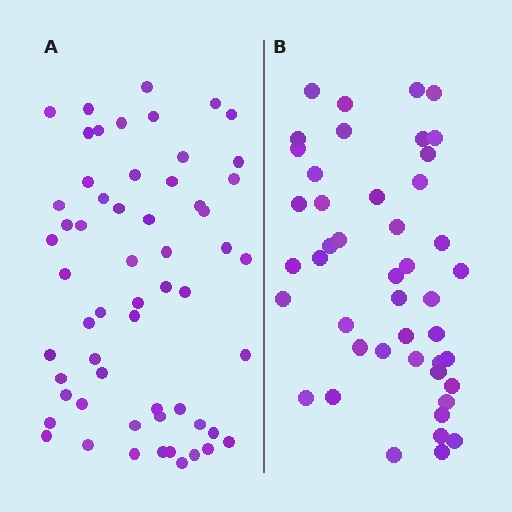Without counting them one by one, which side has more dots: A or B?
Region A (the left region) has more dots.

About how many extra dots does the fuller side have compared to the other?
Region A has approximately 15 more dots than region B.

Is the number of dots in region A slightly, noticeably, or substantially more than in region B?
Region A has noticeably more, but not dramatically so. The ratio is roughly 1.3 to 1.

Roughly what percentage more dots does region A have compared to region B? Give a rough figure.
About 30% more.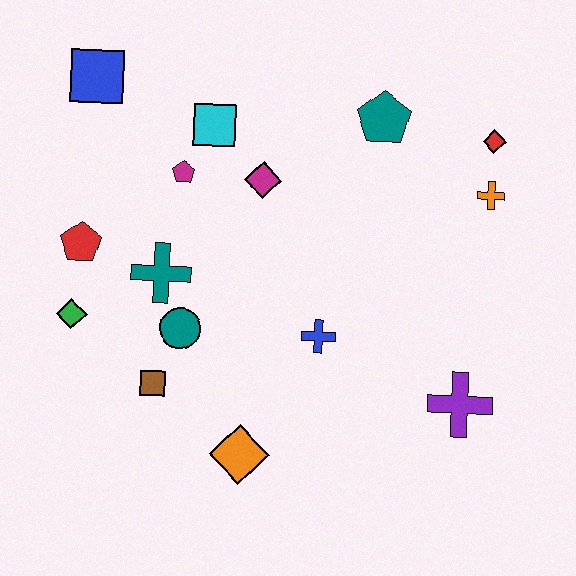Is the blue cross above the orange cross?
No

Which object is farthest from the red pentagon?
The red diamond is farthest from the red pentagon.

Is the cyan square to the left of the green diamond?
No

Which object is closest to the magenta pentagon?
The cyan square is closest to the magenta pentagon.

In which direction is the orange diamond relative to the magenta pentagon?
The orange diamond is below the magenta pentagon.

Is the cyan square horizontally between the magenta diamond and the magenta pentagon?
Yes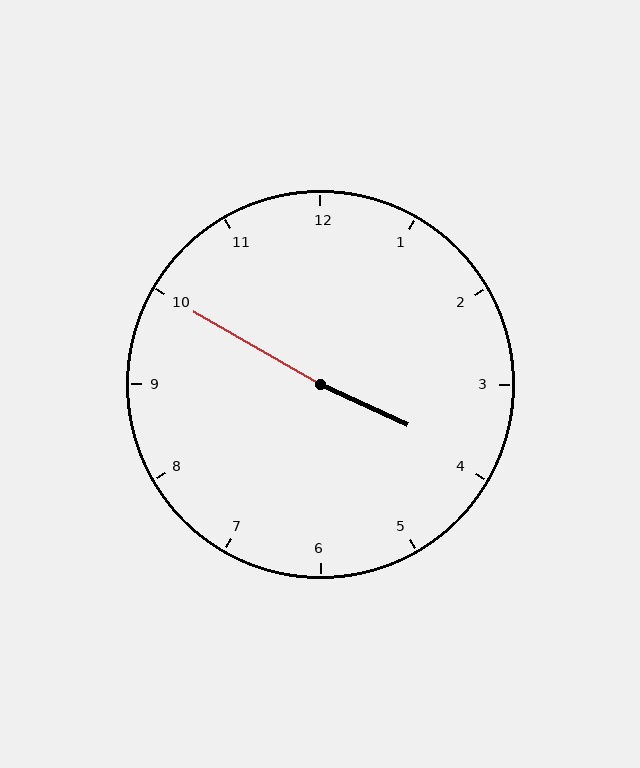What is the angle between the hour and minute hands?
Approximately 175 degrees.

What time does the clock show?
3:50.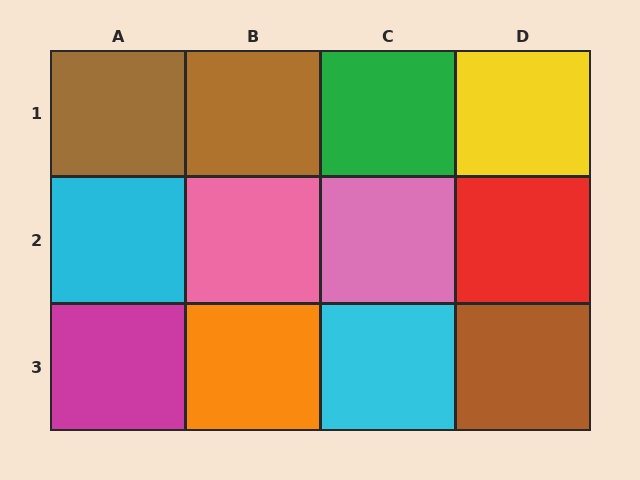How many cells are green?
1 cell is green.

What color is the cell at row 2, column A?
Cyan.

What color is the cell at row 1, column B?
Brown.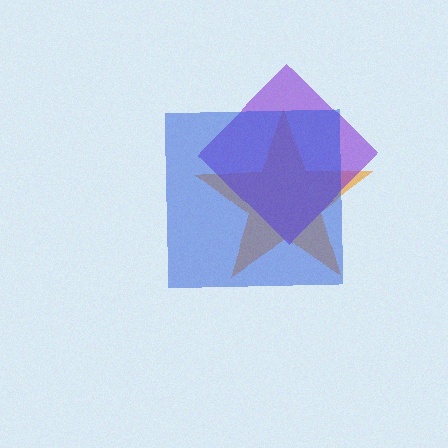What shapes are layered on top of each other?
The layered shapes are: an orange star, a purple diamond, a blue square.